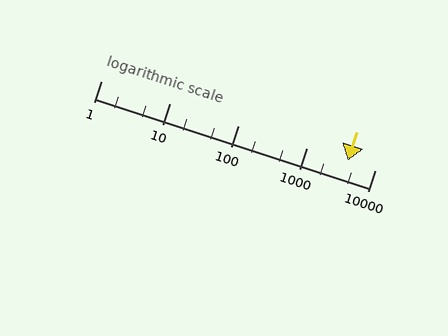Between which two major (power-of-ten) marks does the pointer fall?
The pointer is between 1000 and 10000.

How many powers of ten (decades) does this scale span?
The scale spans 4 decades, from 1 to 10000.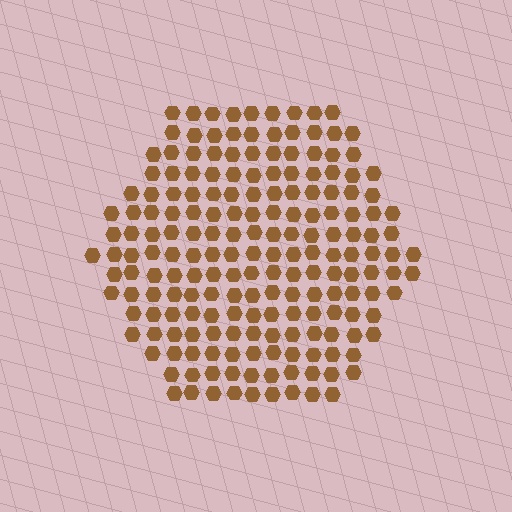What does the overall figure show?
The overall figure shows a hexagon.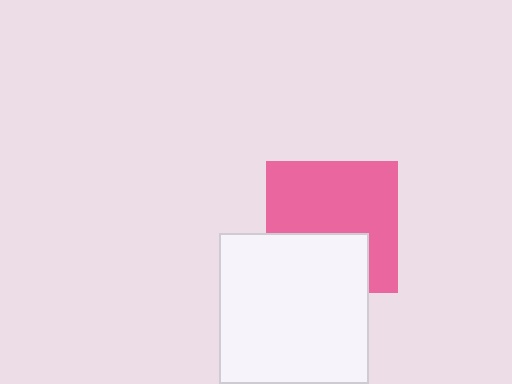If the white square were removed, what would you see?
You would see the complete pink square.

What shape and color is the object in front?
The object in front is a white square.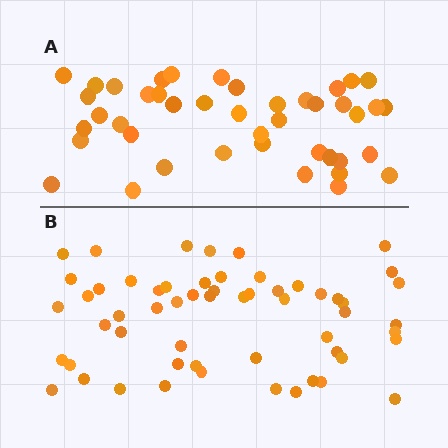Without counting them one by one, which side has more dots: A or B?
Region B (the bottom region) has more dots.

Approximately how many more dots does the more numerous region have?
Region B has approximately 15 more dots than region A.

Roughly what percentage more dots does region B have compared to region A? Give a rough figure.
About 35% more.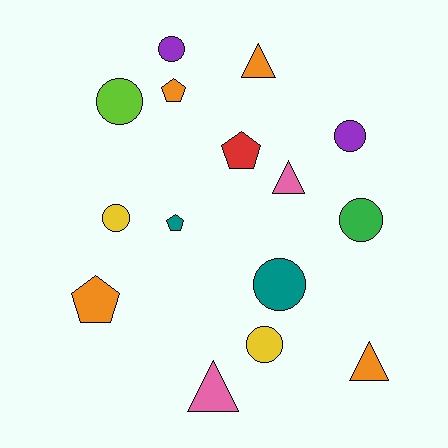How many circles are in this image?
There are 7 circles.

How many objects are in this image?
There are 15 objects.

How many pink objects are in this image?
There are 2 pink objects.